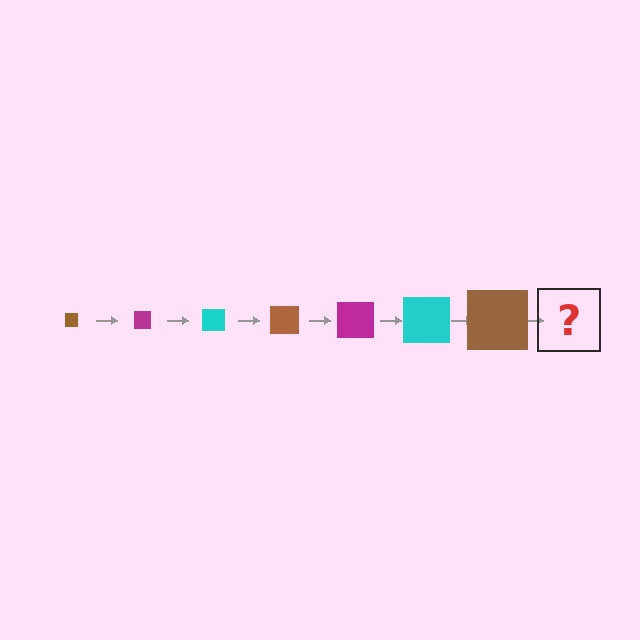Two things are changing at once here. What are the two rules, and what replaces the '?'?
The two rules are that the square grows larger each step and the color cycles through brown, magenta, and cyan. The '?' should be a magenta square, larger than the previous one.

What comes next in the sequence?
The next element should be a magenta square, larger than the previous one.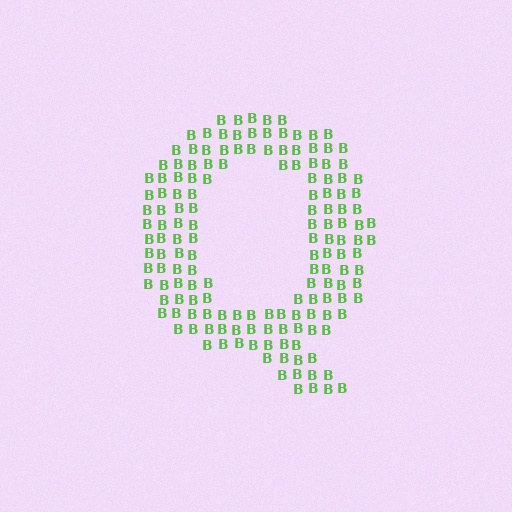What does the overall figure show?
The overall figure shows the letter Q.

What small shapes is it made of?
It is made of small letter B's.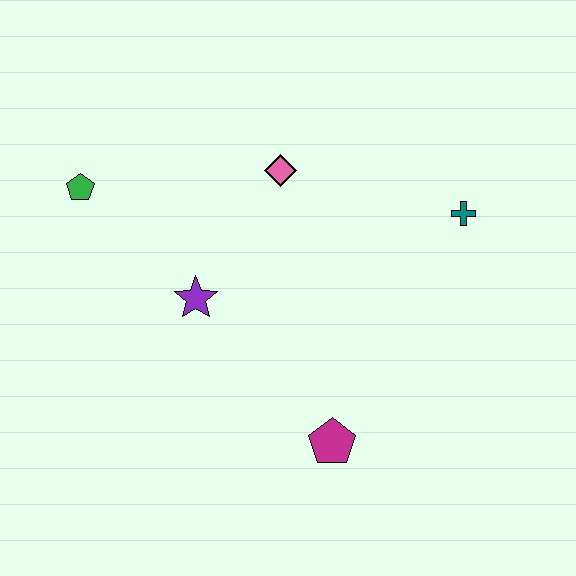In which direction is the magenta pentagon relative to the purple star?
The magenta pentagon is below the purple star.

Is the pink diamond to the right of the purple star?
Yes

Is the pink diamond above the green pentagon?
Yes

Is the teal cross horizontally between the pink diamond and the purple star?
No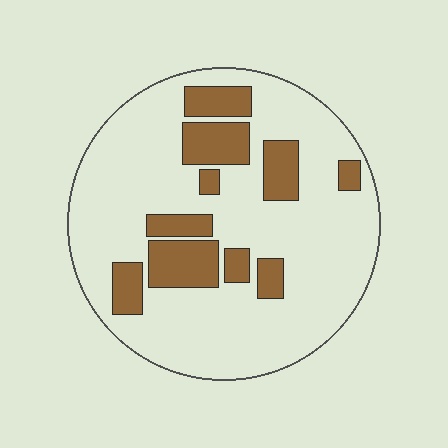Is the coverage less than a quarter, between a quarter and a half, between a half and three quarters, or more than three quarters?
Less than a quarter.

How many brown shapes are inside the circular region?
10.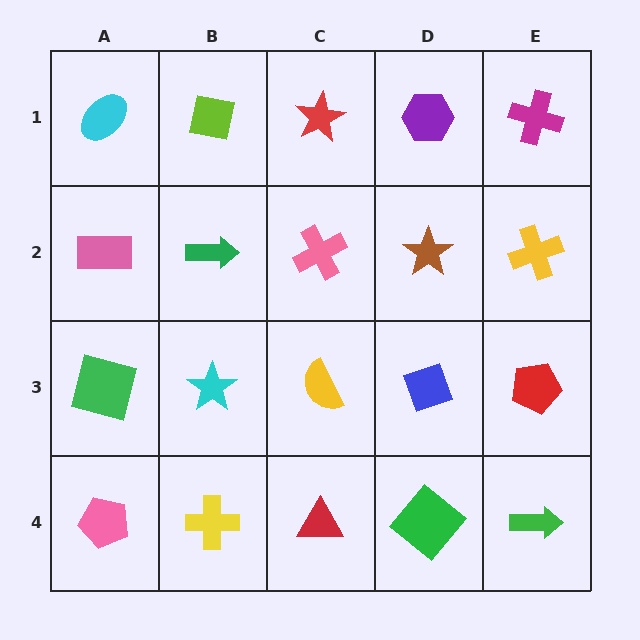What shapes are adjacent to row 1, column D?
A brown star (row 2, column D), a red star (row 1, column C), a magenta cross (row 1, column E).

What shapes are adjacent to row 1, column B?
A green arrow (row 2, column B), a cyan ellipse (row 1, column A), a red star (row 1, column C).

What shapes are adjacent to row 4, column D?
A blue diamond (row 3, column D), a red triangle (row 4, column C), a green arrow (row 4, column E).